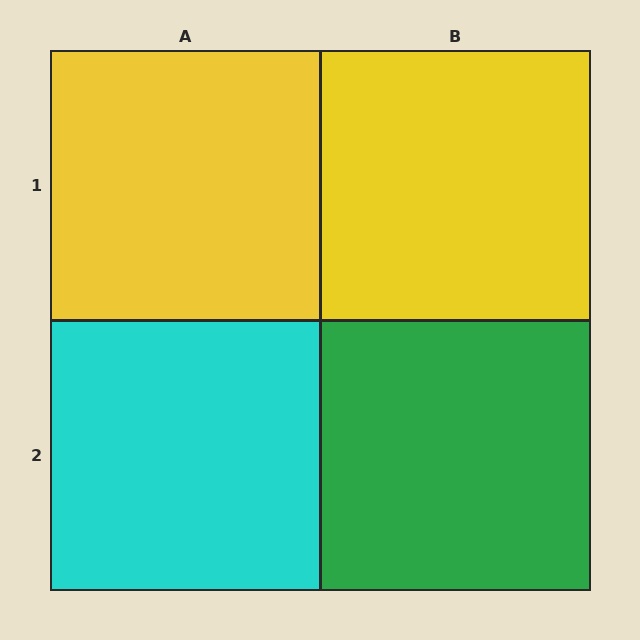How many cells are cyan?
1 cell is cyan.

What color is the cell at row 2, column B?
Green.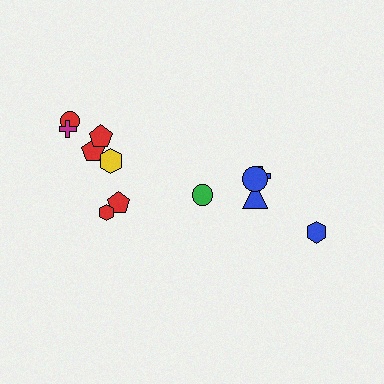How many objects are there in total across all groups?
There are 12 objects.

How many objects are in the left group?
There are 8 objects.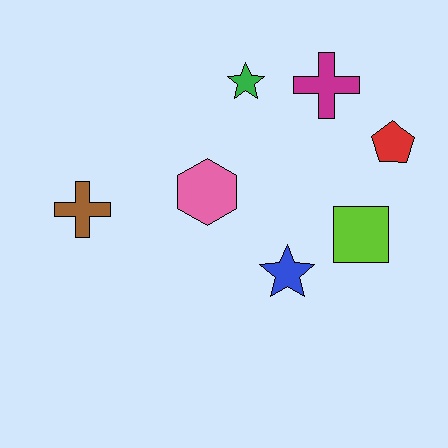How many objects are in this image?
There are 7 objects.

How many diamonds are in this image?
There are no diamonds.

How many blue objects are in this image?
There is 1 blue object.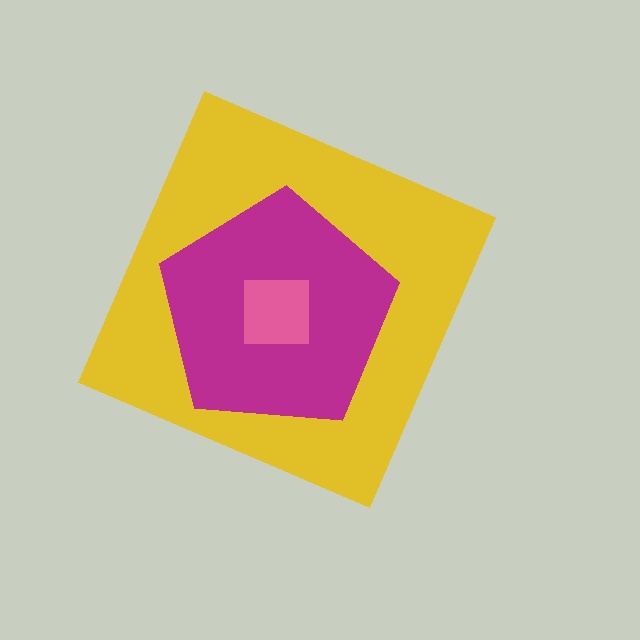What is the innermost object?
The pink square.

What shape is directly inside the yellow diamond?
The magenta pentagon.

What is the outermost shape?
The yellow diamond.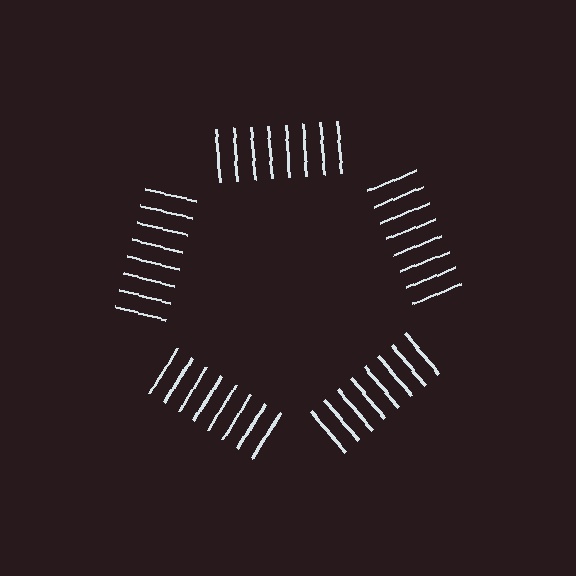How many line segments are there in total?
40 — 8 along each of the 5 edges.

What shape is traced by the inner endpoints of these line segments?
An illusory pentagon — the line segments terminate on its edges but no continuous stroke is drawn.